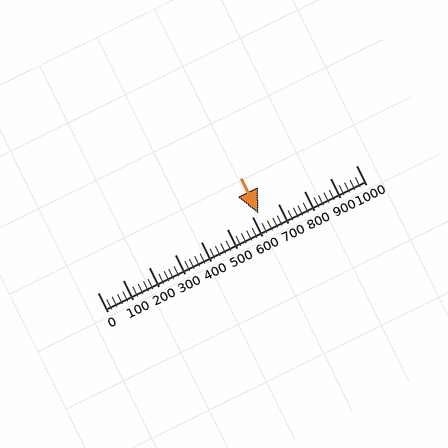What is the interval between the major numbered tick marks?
The major tick marks are spaced 100 units apart.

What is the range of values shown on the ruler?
The ruler shows values from 0 to 1000.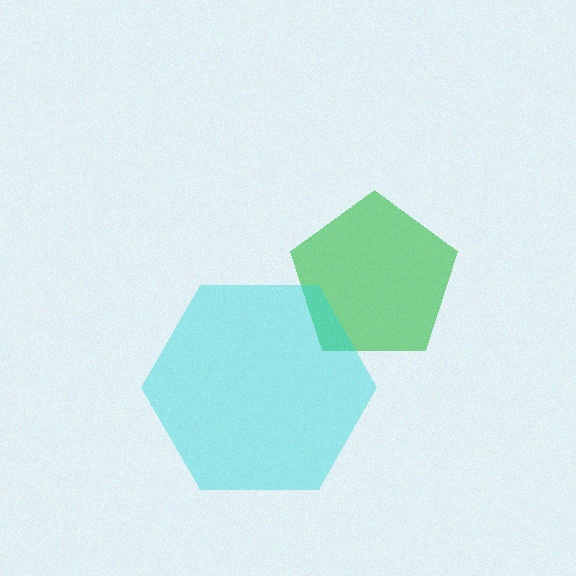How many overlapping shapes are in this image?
There are 2 overlapping shapes in the image.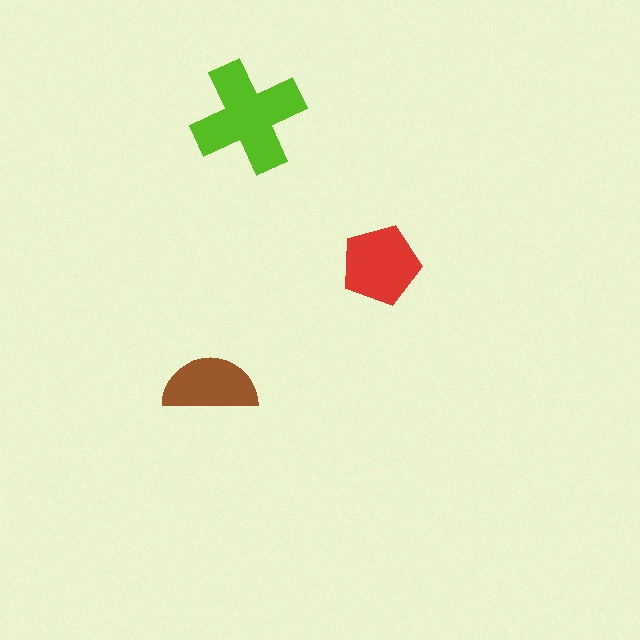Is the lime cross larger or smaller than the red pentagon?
Larger.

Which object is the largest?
The lime cross.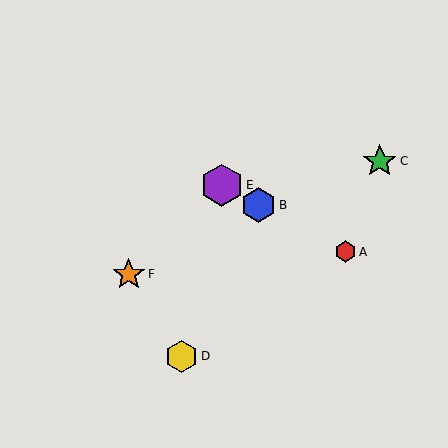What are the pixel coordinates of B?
Object B is at (258, 205).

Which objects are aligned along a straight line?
Objects A, B, E are aligned along a straight line.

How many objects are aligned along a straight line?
3 objects (A, B, E) are aligned along a straight line.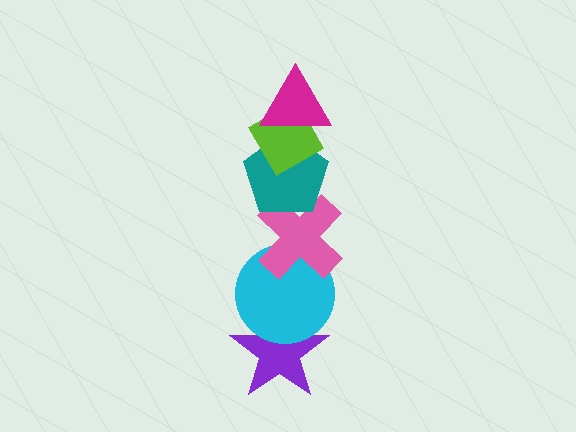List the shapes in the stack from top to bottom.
From top to bottom: the magenta triangle, the lime diamond, the teal pentagon, the pink cross, the cyan circle, the purple star.